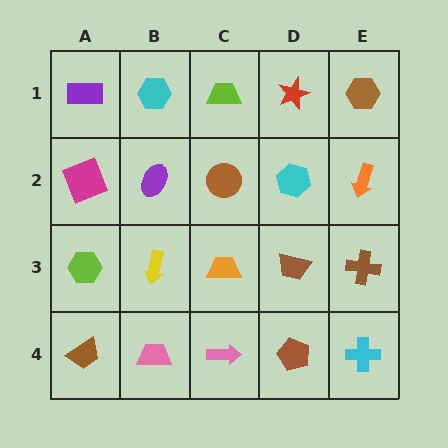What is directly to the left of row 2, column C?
A purple ellipse.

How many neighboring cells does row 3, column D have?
4.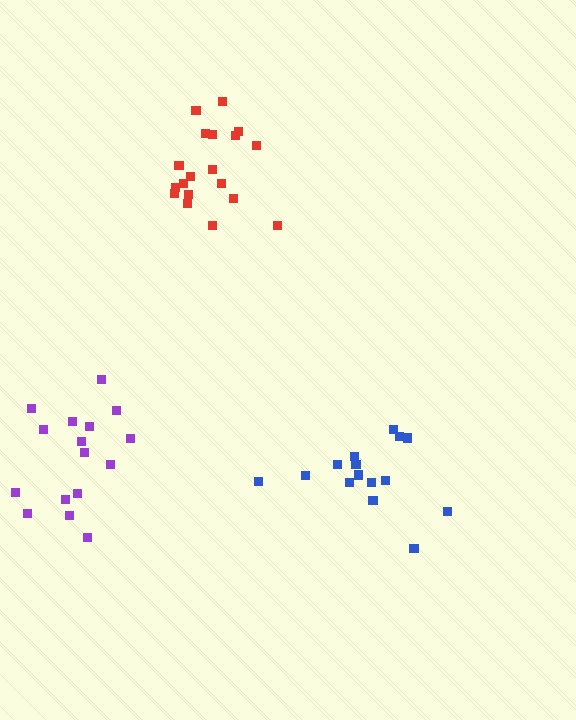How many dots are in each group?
Group 1: 16 dots, Group 2: 19 dots, Group 3: 15 dots (50 total).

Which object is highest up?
The red cluster is topmost.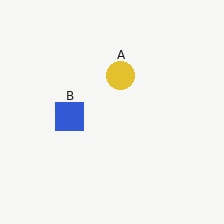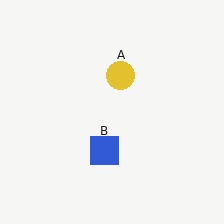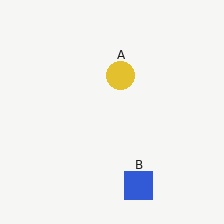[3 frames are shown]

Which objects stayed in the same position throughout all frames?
Yellow circle (object A) remained stationary.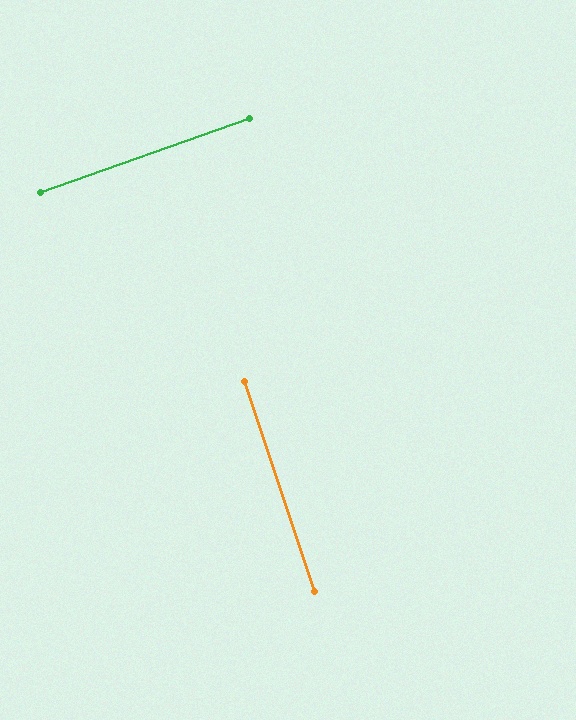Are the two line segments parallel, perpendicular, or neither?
Perpendicular — they meet at approximately 89°.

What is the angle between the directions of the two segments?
Approximately 89 degrees.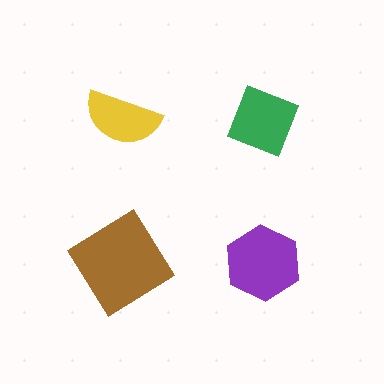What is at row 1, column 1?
A yellow semicircle.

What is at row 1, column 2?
A green diamond.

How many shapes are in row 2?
2 shapes.